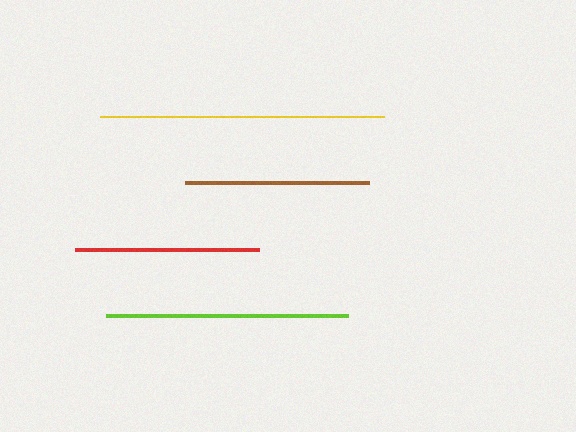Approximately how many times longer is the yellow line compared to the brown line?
The yellow line is approximately 1.5 times the length of the brown line.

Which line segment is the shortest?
The brown line is the shortest at approximately 185 pixels.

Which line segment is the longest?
The yellow line is the longest at approximately 284 pixels.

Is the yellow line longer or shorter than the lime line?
The yellow line is longer than the lime line.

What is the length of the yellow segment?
The yellow segment is approximately 284 pixels long.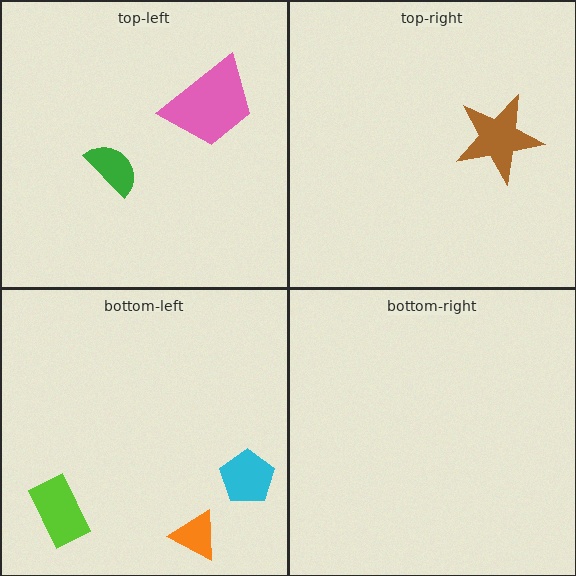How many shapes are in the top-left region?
2.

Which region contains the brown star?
The top-right region.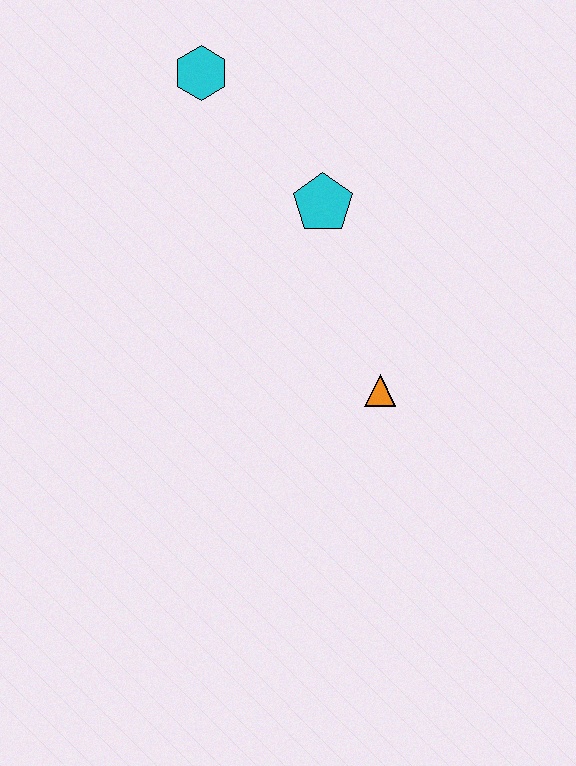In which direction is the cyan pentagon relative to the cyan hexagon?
The cyan pentagon is below the cyan hexagon.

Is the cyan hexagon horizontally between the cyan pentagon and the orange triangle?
No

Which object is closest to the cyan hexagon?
The cyan pentagon is closest to the cyan hexagon.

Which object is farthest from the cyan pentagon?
The orange triangle is farthest from the cyan pentagon.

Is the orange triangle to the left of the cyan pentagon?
No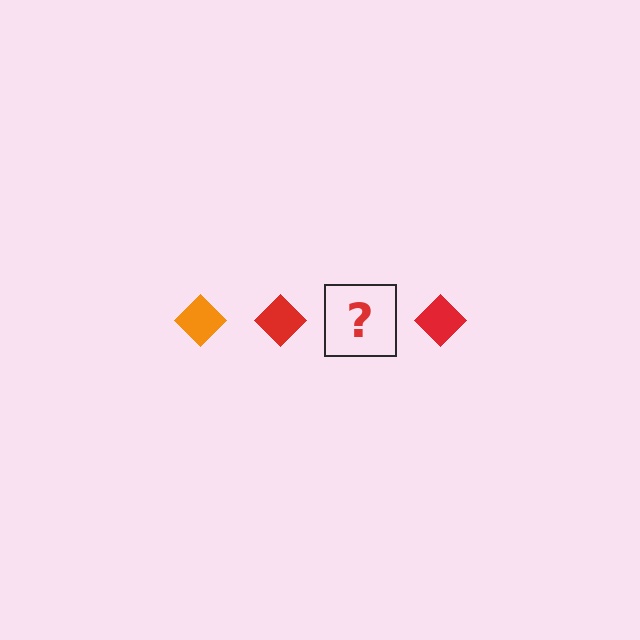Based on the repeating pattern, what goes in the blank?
The blank should be an orange diamond.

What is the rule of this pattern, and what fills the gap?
The rule is that the pattern cycles through orange, red diamonds. The gap should be filled with an orange diamond.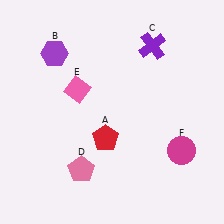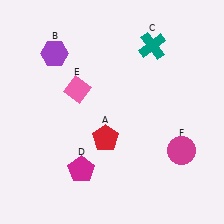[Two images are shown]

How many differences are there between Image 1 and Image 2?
There are 2 differences between the two images.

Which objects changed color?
C changed from purple to teal. D changed from pink to magenta.